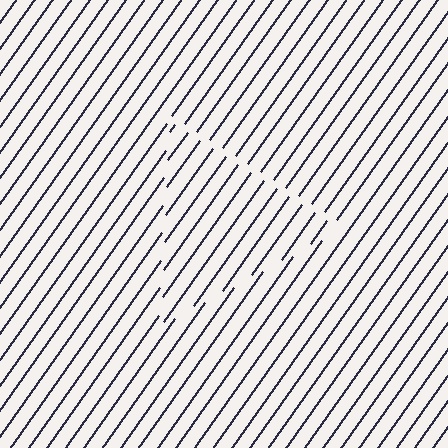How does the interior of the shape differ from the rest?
The interior of the shape contains the same grating, shifted by half a period — the contour is defined by the phase discontinuity where line-ends from the inner and outer gratings abut.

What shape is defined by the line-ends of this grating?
An illusory triangle. The interior of the shape contains the same grating, shifted by half a period — the contour is defined by the phase discontinuity where line-ends from the inner and outer gratings abut.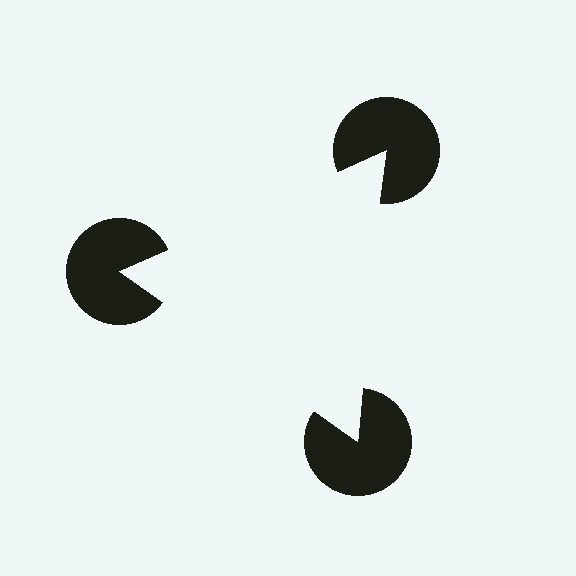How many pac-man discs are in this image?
There are 3 — one at each vertex of the illusory triangle.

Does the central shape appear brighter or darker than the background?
It typically appears slightly brighter than the background, even though no actual brightness change is drawn.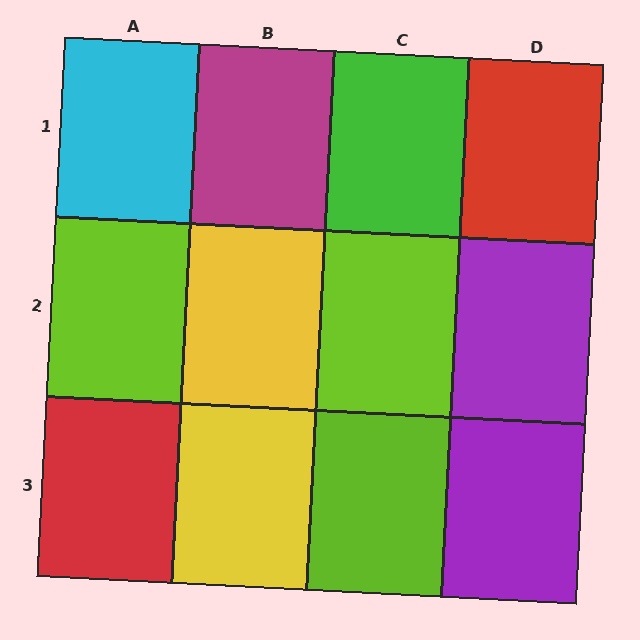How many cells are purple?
2 cells are purple.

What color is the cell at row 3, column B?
Yellow.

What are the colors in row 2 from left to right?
Lime, yellow, lime, purple.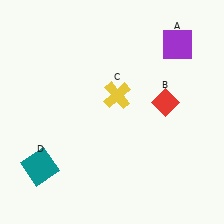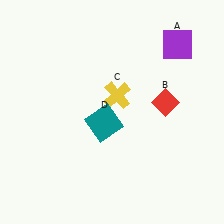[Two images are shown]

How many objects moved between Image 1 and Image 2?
1 object moved between the two images.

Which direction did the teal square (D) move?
The teal square (D) moved right.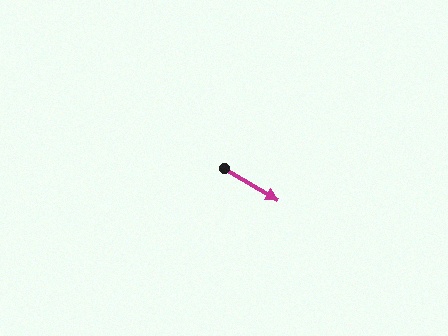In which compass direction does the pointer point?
Southeast.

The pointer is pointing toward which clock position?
Roughly 4 o'clock.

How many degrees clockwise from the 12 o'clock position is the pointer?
Approximately 121 degrees.